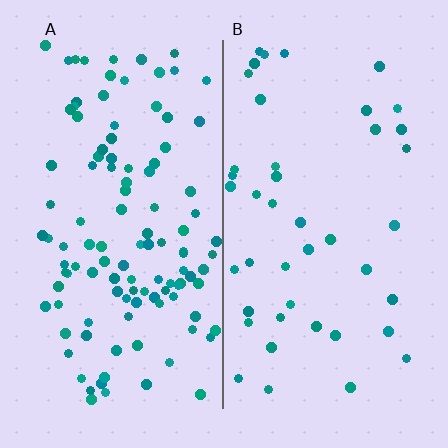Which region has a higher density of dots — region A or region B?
A (the left).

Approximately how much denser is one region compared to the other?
Approximately 2.6× — region A over region B.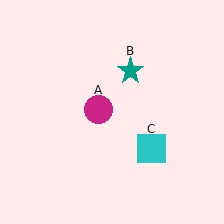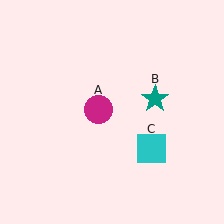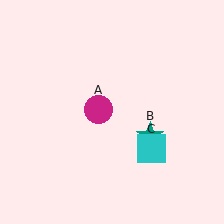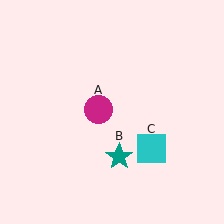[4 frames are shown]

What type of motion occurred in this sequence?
The teal star (object B) rotated clockwise around the center of the scene.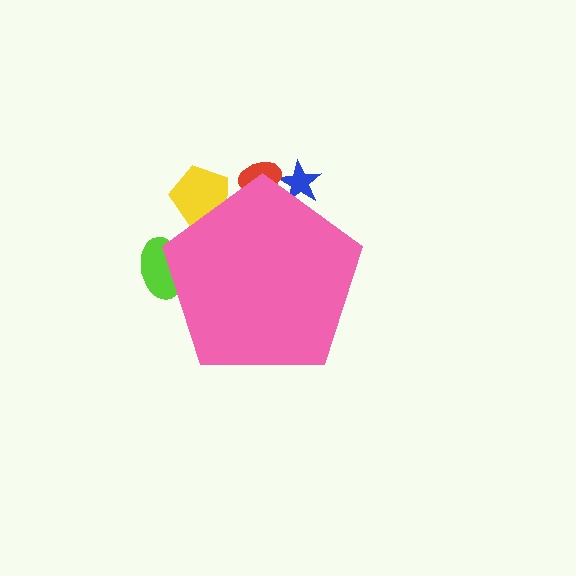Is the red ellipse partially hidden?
Yes, the red ellipse is partially hidden behind the pink pentagon.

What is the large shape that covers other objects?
A pink pentagon.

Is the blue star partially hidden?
Yes, the blue star is partially hidden behind the pink pentagon.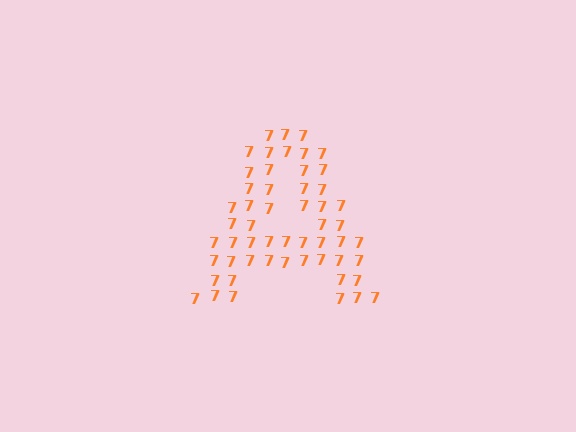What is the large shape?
The large shape is the letter A.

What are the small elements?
The small elements are digit 7's.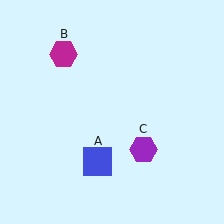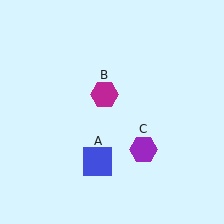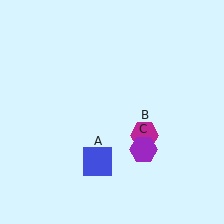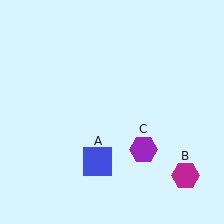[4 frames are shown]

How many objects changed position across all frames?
1 object changed position: magenta hexagon (object B).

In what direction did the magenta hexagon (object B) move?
The magenta hexagon (object B) moved down and to the right.